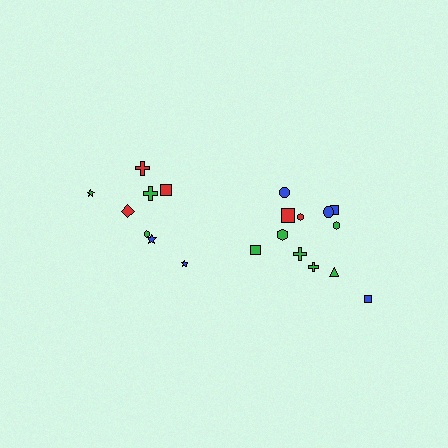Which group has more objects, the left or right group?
The right group.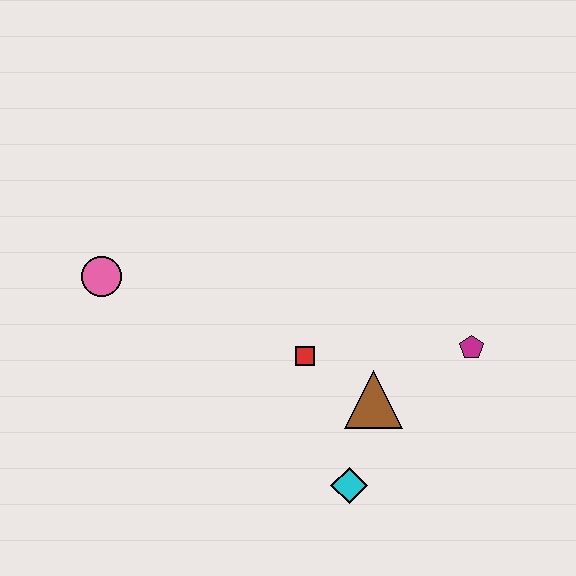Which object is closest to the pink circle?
The red square is closest to the pink circle.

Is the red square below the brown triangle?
No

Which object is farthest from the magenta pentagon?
The pink circle is farthest from the magenta pentagon.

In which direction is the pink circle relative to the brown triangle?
The pink circle is to the left of the brown triangle.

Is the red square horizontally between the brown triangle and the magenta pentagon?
No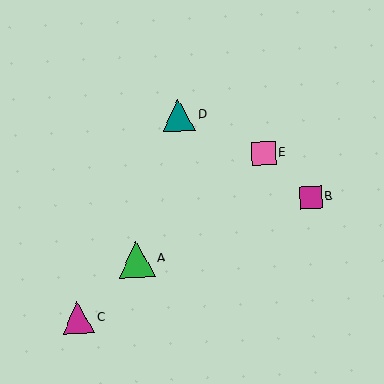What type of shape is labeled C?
Shape C is a magenta triangle.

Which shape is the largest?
The green triangle (labeled A) is the largest.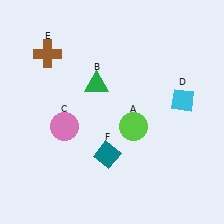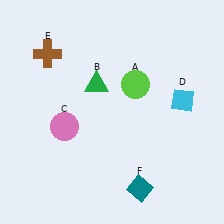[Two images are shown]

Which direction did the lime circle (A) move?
The lime circle (A) moved up.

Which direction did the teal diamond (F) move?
The teal diamond (F) moved down.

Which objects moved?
The objects that moved are: the lime circle (A), the teal diamond (F).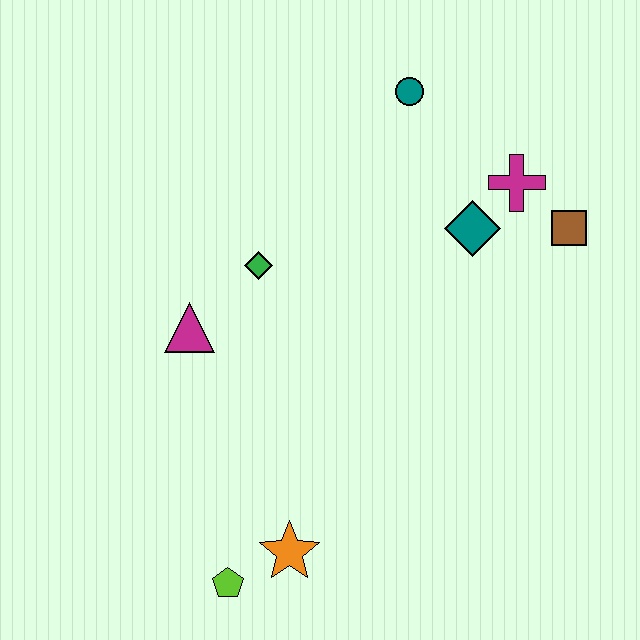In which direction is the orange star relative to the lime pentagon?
The orange star is to the right of the lime pentagon.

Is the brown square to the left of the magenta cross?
No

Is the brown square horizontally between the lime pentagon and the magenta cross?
No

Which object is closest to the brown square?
The magenta cross is closest to the brown square.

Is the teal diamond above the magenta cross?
No